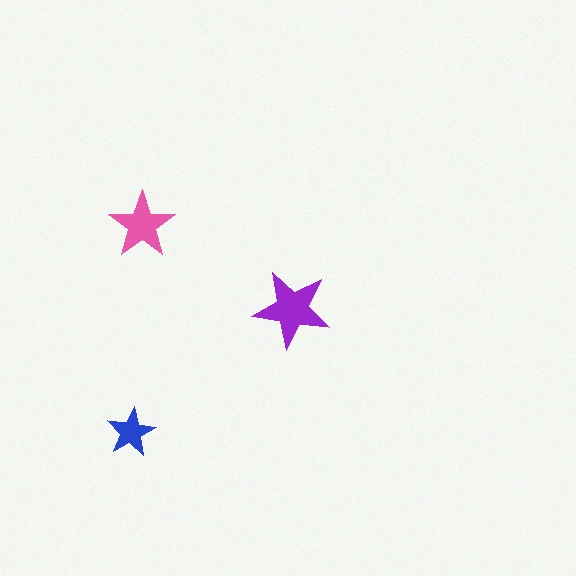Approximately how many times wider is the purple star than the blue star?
About 1.5 times wider.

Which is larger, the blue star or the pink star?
The pink one.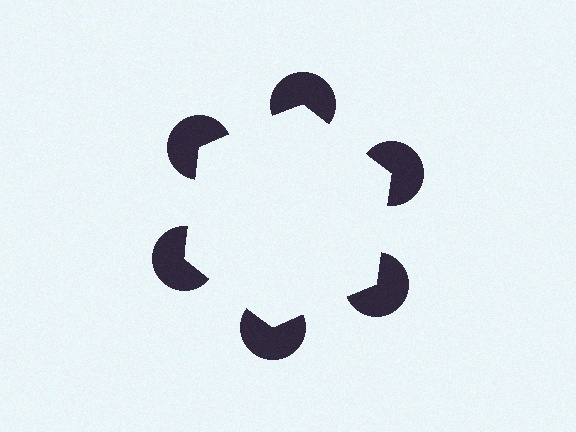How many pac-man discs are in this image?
There are 6 — one at each vertex of the illusory hexagon.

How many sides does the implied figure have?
6 sides.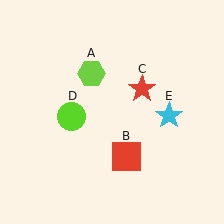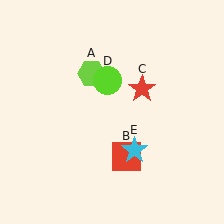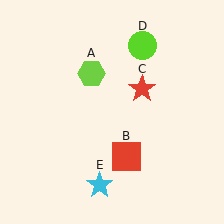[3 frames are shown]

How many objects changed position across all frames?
2 objects changed position: lime circle (object D), cyan star (object E).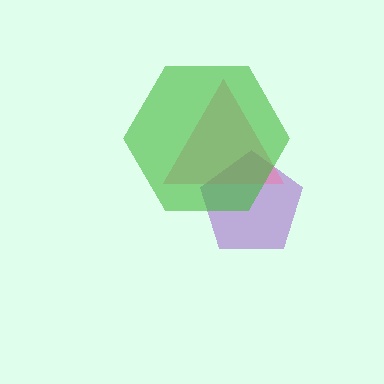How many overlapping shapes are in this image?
There are 3 overlapping shapes in the image.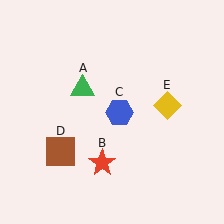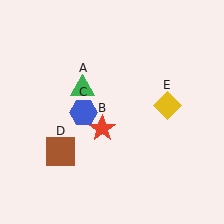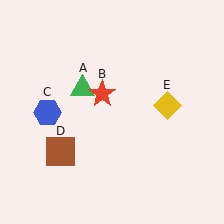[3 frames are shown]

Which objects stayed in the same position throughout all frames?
Green triangle (object A) and brown square (object D) and yellow diamond (object E) remained stationary.